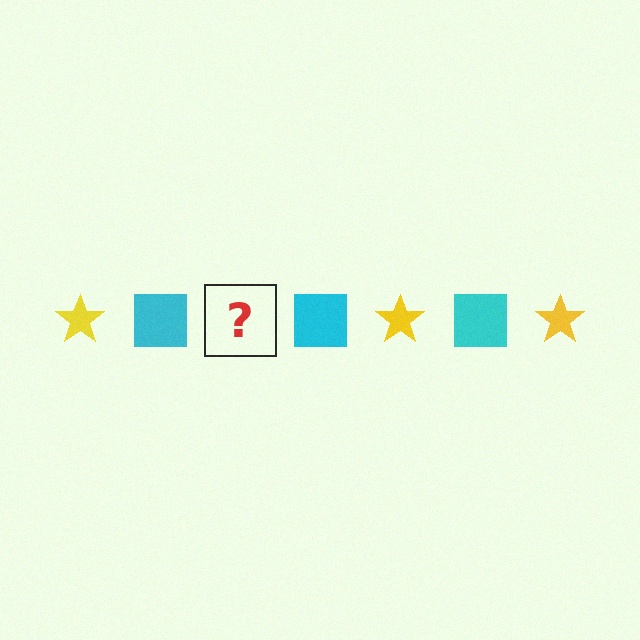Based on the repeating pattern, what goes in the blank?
The blank should be a yellow star.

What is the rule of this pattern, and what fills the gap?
The rule is that the pattern alternates between yellow star and cyan square. The gap should be filled with a yellow star.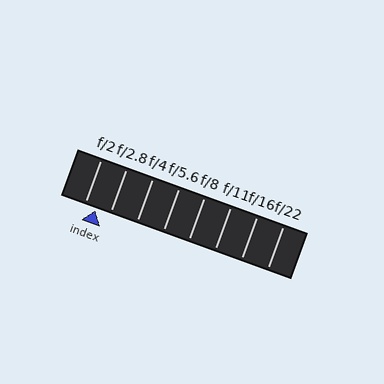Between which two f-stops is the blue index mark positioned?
The index mark is between f/2 and f/2.8.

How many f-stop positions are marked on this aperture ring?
There are 8 f-stop positions marked.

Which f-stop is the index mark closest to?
The index mark is closest to f/2.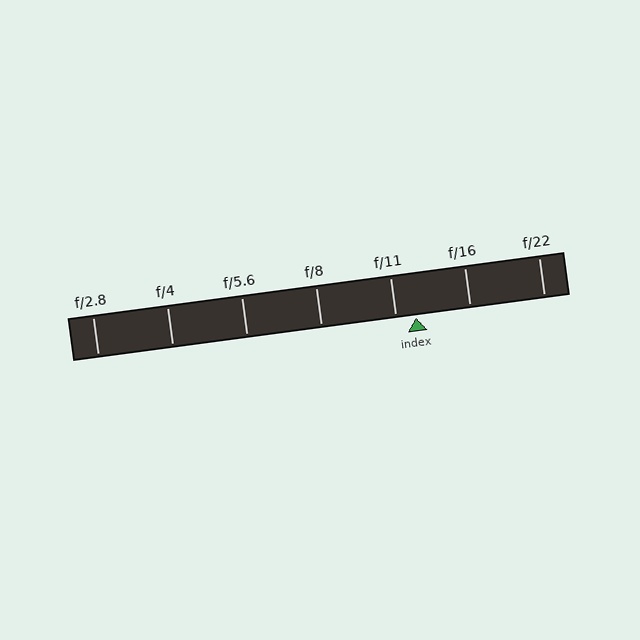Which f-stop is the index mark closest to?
The index mark is closest to f/11.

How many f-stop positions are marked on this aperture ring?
There are 7 f-stop positions marked.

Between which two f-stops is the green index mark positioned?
The index mark is between f/11 and f/16.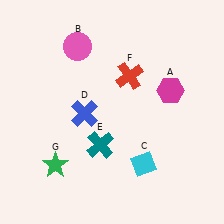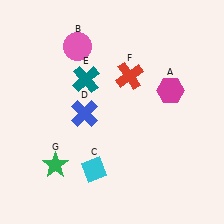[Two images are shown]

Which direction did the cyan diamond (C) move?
The cyan diamond (C) moved left.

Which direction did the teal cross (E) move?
The teal cross (E) moved up.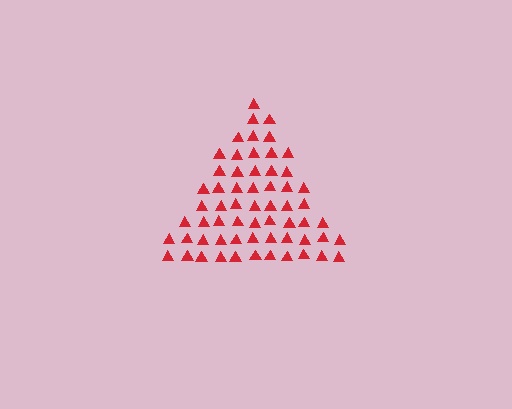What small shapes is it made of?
It is made of small triangles.